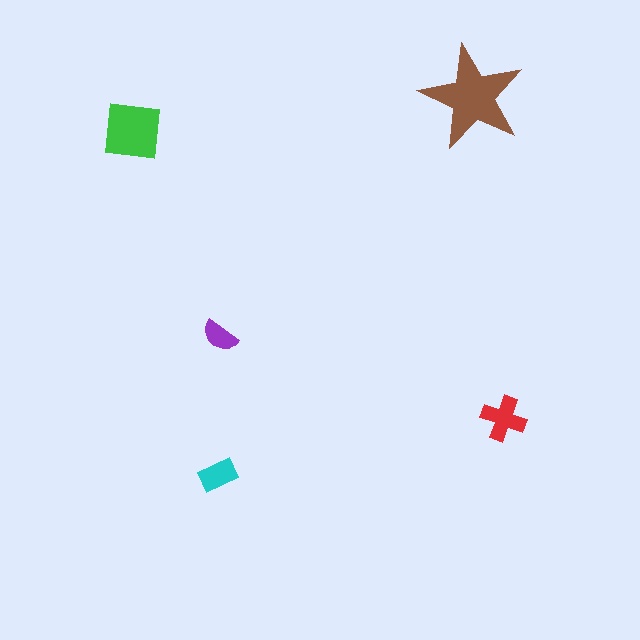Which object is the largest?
The brown star.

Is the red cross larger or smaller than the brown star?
Smaller.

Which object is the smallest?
The purple semicircle.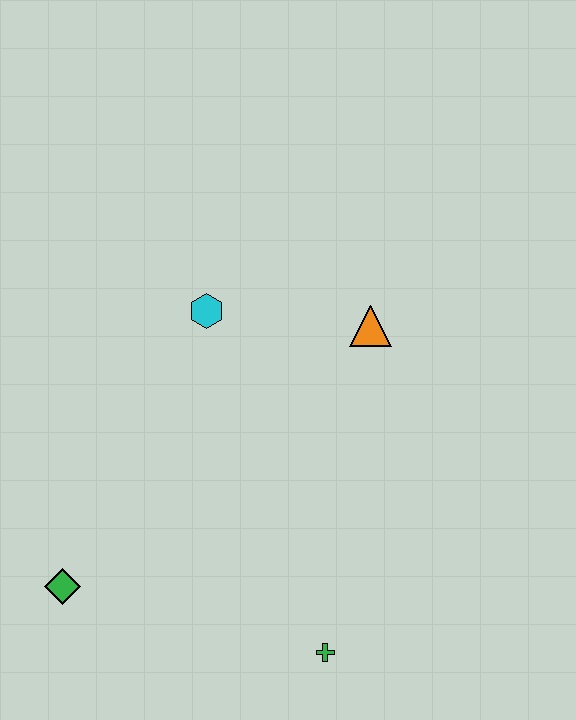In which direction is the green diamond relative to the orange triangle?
The green diamond is to the left of the orange triangle.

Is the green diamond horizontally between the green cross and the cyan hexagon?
No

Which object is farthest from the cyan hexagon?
The green cross is farthest from the cyan hexagon.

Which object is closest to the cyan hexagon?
The orange triangle is closest to the cyan hexagon.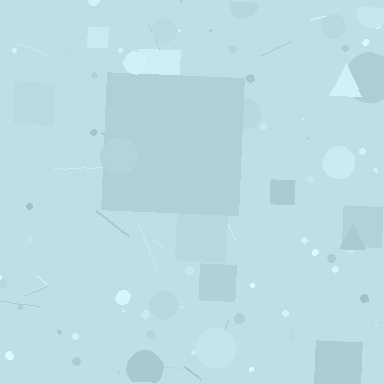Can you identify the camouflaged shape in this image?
The camouflaged shape is a square.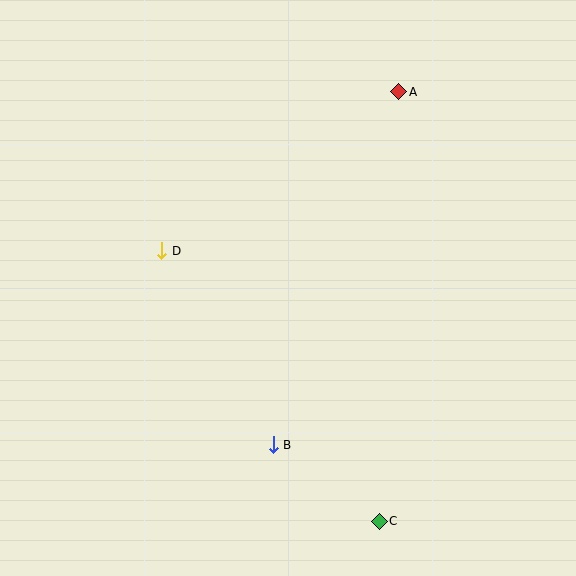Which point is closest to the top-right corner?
Point A is closest to the top-right corner.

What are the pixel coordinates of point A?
Point A is at (399, 92).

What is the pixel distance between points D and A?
The distance between D and A is 285 pixels.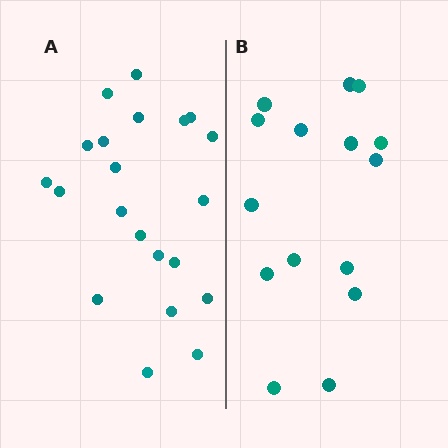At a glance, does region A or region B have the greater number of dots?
Region A (the left region) has more dots.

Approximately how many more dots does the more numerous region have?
Region A has about 6 more dots than region B.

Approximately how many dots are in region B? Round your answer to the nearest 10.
About 20 dots. (The exact count is 15, which rounds to 20.)